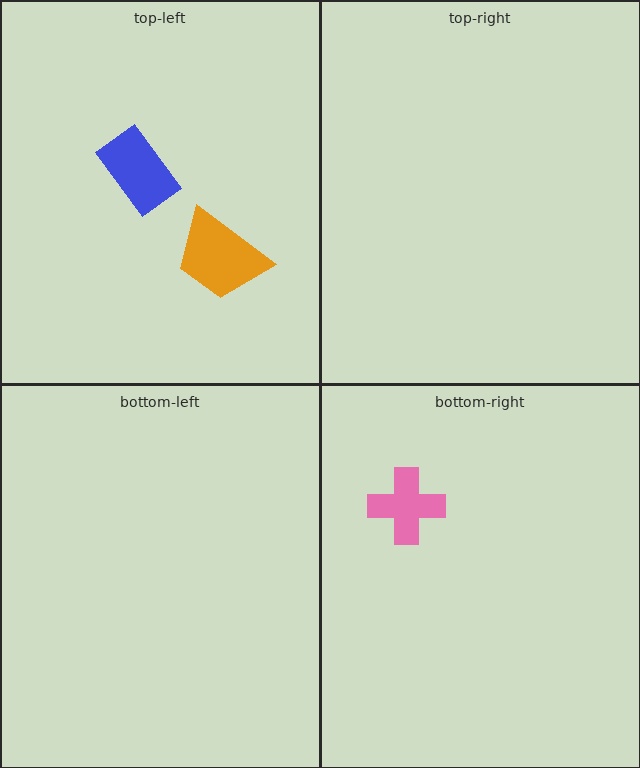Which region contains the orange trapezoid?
The top-left region.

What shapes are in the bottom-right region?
The pink cross.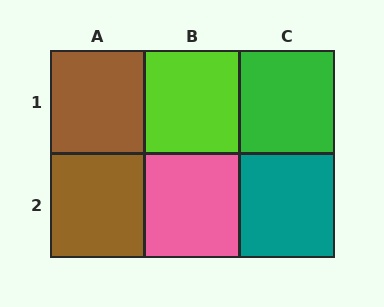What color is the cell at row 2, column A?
Brown.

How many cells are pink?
1 cell is pink.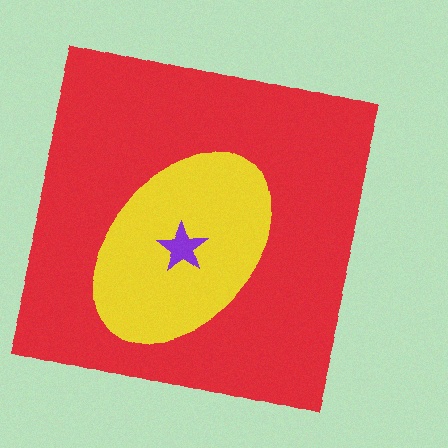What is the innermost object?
The purple star.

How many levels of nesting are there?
3.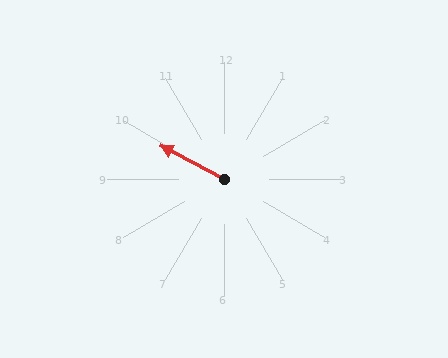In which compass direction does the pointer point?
Northwest.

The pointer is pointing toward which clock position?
Roughly 10 o'clock.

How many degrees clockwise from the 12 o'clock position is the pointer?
Approximately 298 degrees.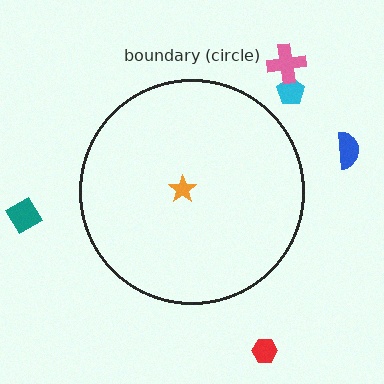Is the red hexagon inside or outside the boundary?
Outside.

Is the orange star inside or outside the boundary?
Inside.